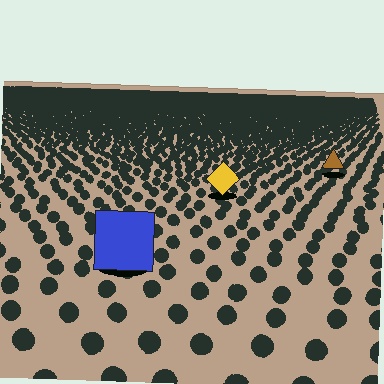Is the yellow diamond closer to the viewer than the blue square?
No. The blue square is closer — you can tell from the texture gradient: the ground texture is coarser near it.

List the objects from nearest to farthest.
From nearest to farthest: the blue square, the yellow diamond, the brown triangle.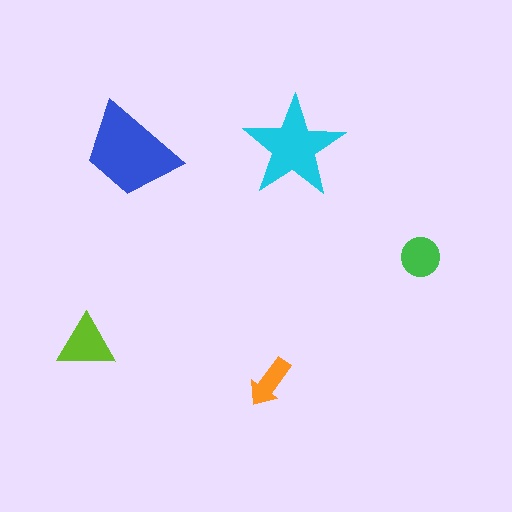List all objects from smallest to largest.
The orange arrow, the green circle, the lime triangle, the cyan star, the blue trapezoid.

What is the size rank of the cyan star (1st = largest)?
2nd.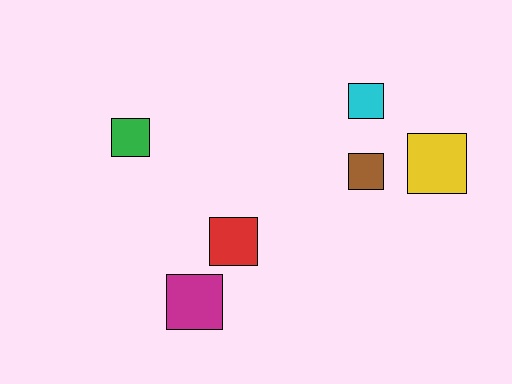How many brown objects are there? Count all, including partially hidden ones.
There is 1 brown object.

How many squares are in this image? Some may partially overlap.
There are 6 squares.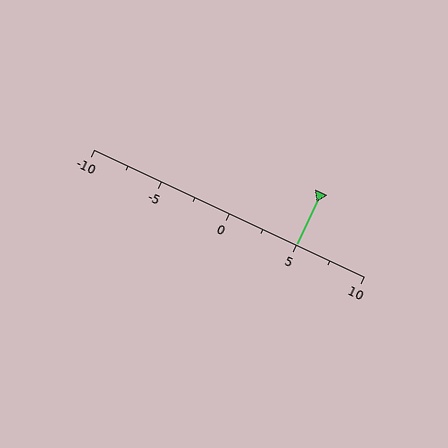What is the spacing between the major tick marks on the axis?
The major ticks are spaced 5 apart.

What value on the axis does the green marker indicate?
The marker indicates approximately 5.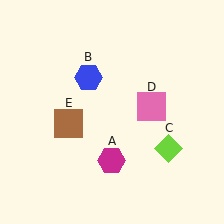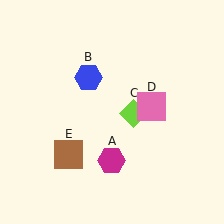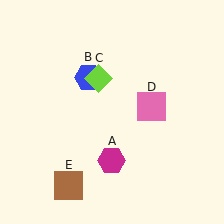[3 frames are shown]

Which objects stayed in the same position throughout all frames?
Magenta hexagon (object A) and blue hexagon (object B) and pink square (object D) remained stationary.